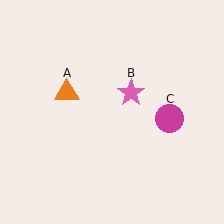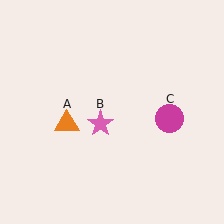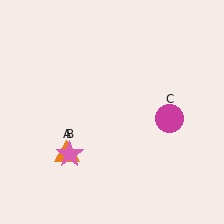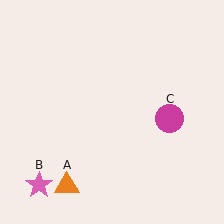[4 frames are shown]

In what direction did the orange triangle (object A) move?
The orange triangle (object A) moved down.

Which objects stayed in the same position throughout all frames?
Magenta circle (object C) remained stationary.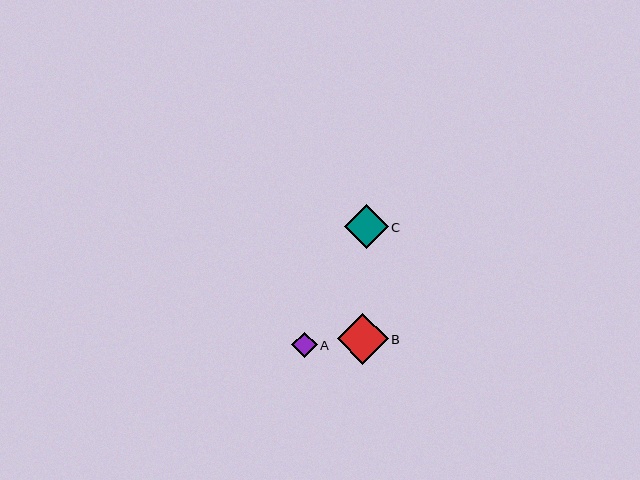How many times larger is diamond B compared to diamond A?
Diamond B is approximately 2.0 times the size of diamond A.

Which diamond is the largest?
Diamond B is the largest with a size of approximately 51 pixels.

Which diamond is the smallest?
Diamond A is the smallest with a size of approximately 25 pixels.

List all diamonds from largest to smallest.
From largest to smallest: B, C, A.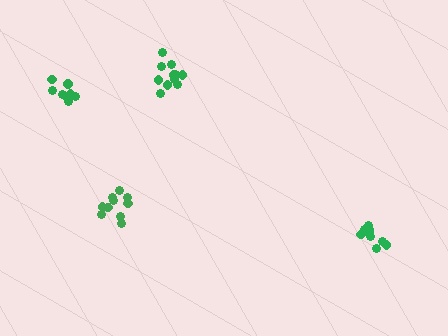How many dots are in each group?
Group 1: 10 dots, Group 2: 8 dots, Group 3: 11 dots, Group 4: 10 dots (39 total).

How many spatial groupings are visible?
There are 4 spatial groupings.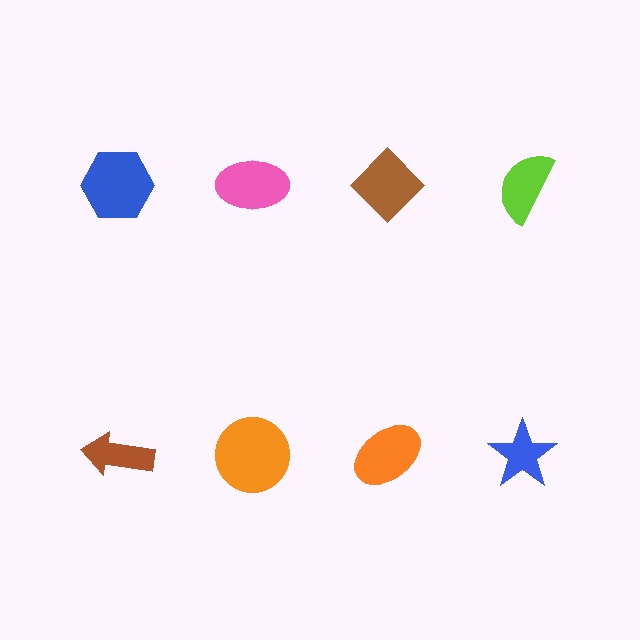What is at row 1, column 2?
A pink ellipse.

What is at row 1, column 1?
A blue hexagon.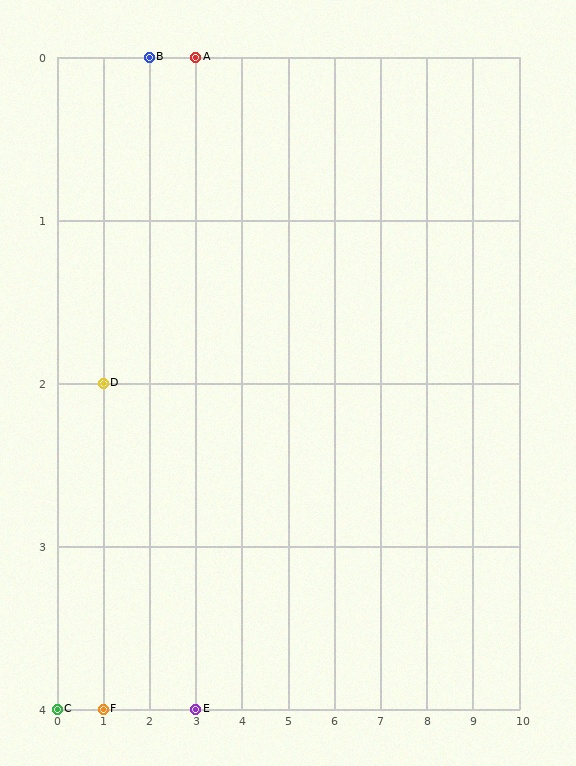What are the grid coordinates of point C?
Point C is at grid coordinates (0, 4).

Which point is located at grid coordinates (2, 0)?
Point B is at (2, 0).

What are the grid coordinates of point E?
Point E is at grid coordinates (3, 4).